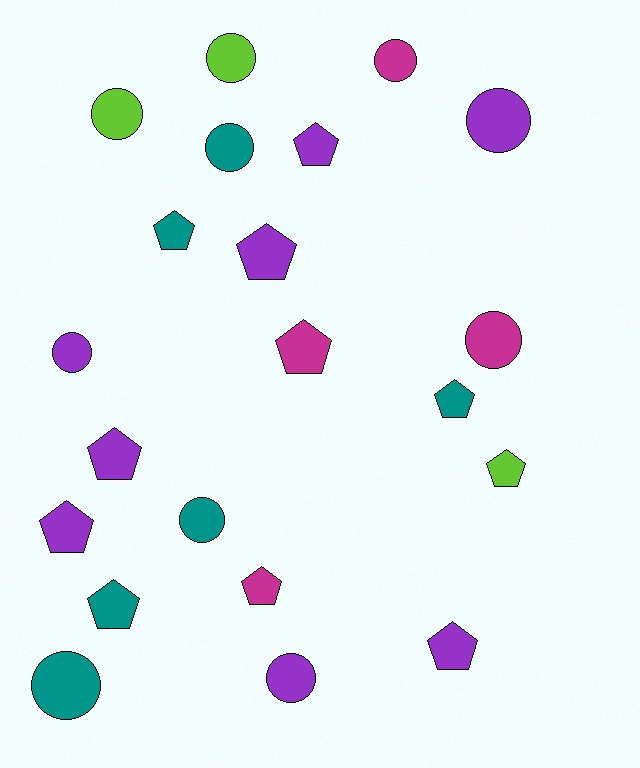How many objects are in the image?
There are 21 objects.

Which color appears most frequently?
Purple, with 8 objects.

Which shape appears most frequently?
Pentagon, with 11 objects.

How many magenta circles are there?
There are 2 magenta circles.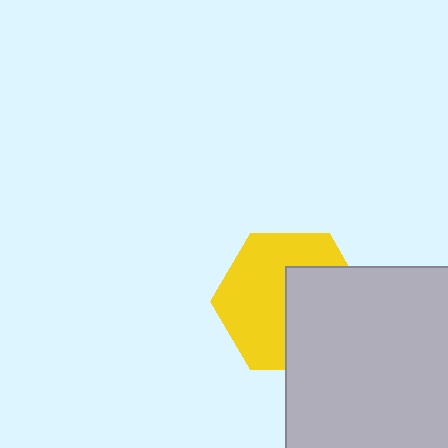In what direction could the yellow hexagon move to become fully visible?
The yellow hexagon could move left. That would shift it out from behind the light gray square entirely.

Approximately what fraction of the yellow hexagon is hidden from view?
Roughly 43% of the yellow hexagon is hidden behind the light gray square.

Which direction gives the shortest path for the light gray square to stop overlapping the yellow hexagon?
Moving right gives the shortest separation.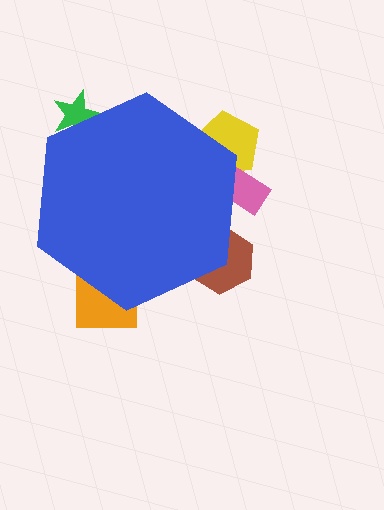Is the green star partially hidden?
Yes, the green star is partially hidden behind the blue hexagon.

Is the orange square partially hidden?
Yes, the orange square is partially hidden behind the blue hexagon.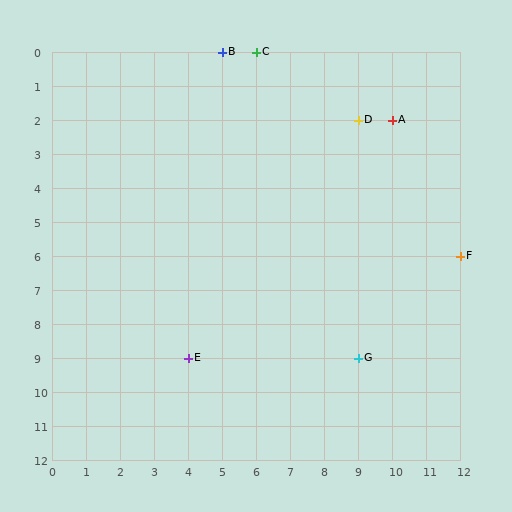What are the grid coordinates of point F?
Point F is at grid coordinates (12, 6).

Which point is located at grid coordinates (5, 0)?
Point B is at (5, 0).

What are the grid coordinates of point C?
Point C is at grid coordinates (6, 0).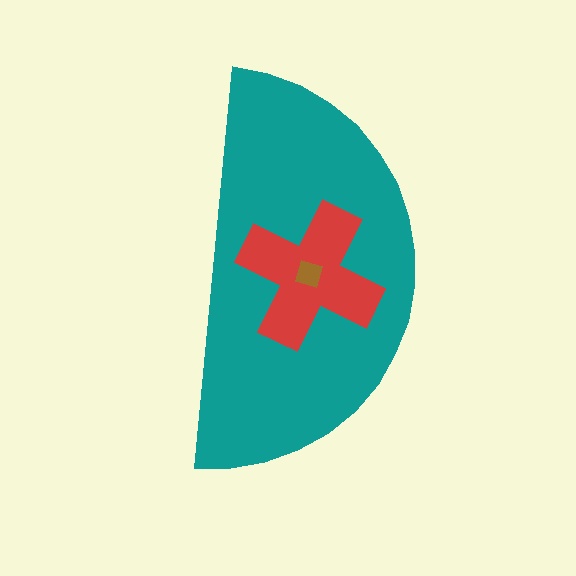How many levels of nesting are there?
3.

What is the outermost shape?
The teal semicircle.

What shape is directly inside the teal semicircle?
The red cross.